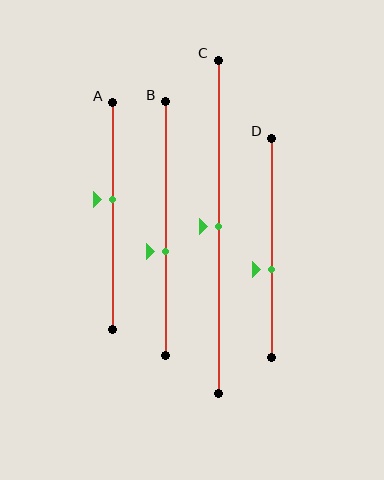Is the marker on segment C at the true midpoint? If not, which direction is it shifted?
Yes, the marker on segment C is at the true midpoint.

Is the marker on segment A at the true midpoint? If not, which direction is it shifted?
No, the marker on segment A is shifted upward by about 7% of the segment length.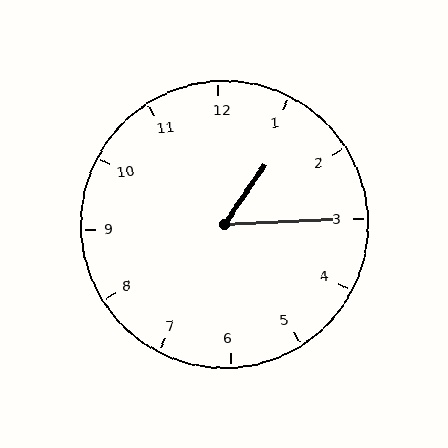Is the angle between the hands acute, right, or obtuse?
It is acute.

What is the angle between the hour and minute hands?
Approximately 52 degrees.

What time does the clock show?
1:15.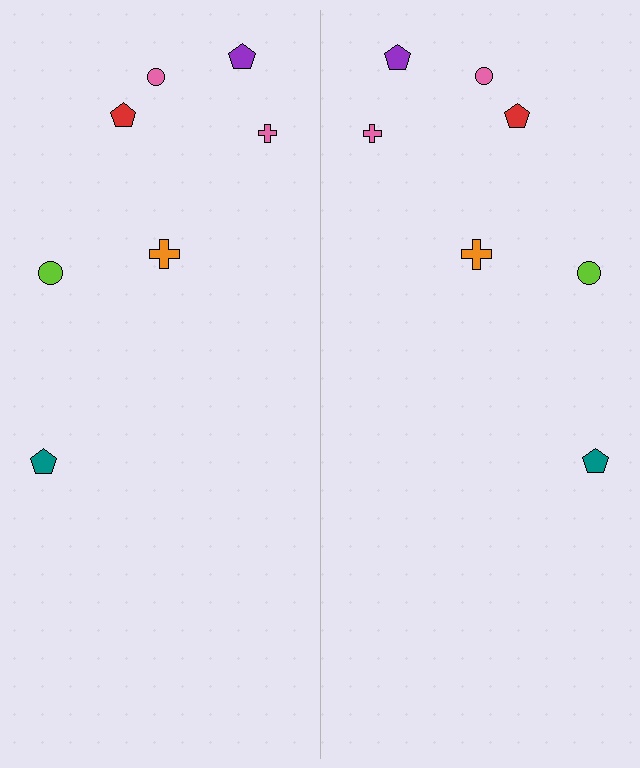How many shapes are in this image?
There are 14 shapes in this image.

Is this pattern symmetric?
Yes, this pattern has bilateral (reflection) symmetry.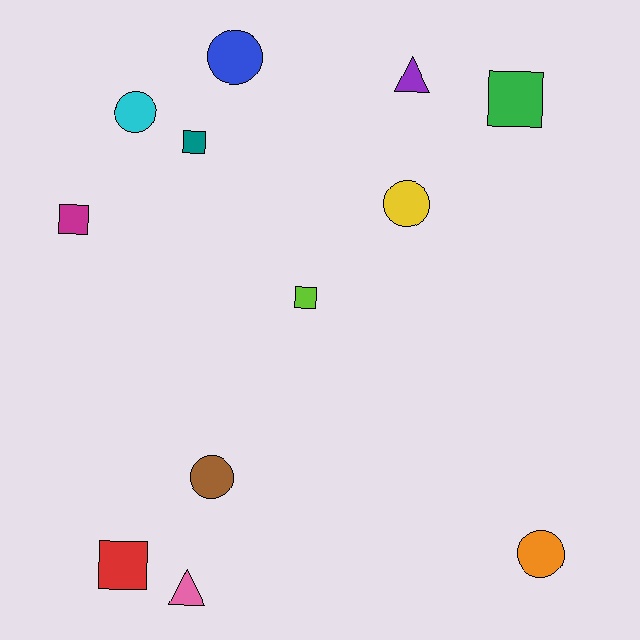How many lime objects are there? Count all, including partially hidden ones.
There is 1 lime object.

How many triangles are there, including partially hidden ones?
There are 2 triangles.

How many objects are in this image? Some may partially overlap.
There are 12 objects.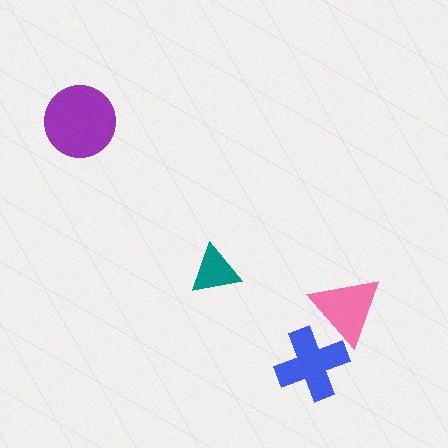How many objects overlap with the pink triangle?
1 object overlaps with the pink triangle.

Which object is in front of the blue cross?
The pink triangle is in front of the blue cross.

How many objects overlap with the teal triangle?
0 objects overlap with the teal triangle.